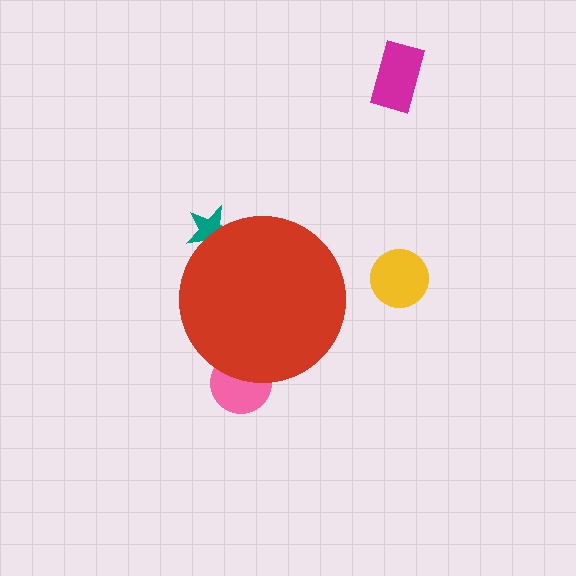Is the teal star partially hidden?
Yes, the teal star is partially hidden behind the red circle.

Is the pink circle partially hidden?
Yes, the pink circle is partially hidden behind the red circle.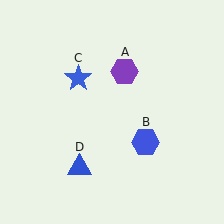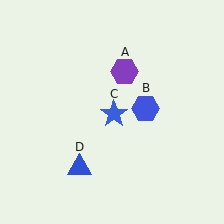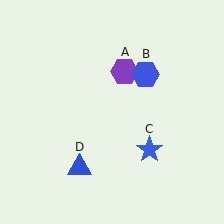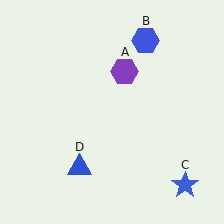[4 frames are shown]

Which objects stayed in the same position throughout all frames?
Purple hexagon (object A) and blue triangle (object D) remained stationary.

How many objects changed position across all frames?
2 objects changed position: blue hexagon (object B), blue star (object C).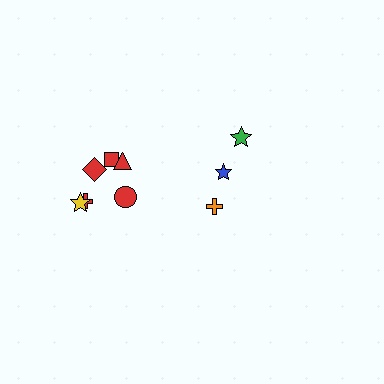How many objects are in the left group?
There are 6 objects.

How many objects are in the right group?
There are 3 objects.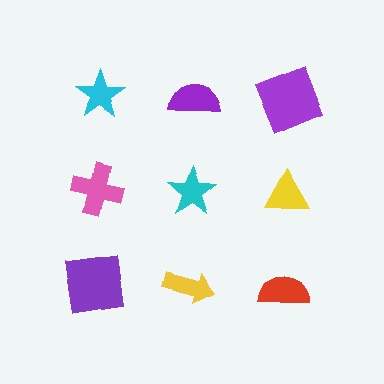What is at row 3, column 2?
A yellow arrow.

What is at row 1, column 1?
A cyan star.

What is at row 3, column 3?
A red semicircle.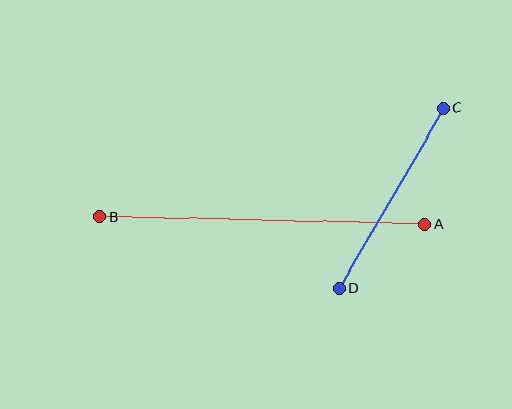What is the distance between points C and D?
The distance is approximately 209 pixels.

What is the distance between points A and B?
The distance is approximately 325 pixels.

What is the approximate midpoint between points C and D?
The midpoint is at approximately (391, 198) pixels.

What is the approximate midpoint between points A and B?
The midpoint is at approximately (262, 221) pixels.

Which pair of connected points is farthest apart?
Points A and B are farthest apart.